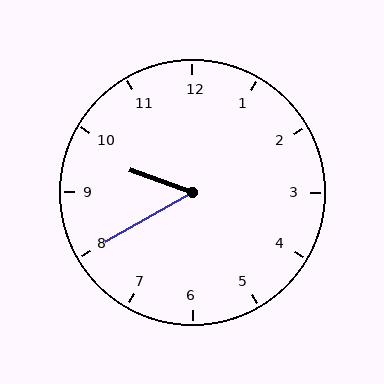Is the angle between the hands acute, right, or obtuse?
It is acute.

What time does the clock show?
9:40.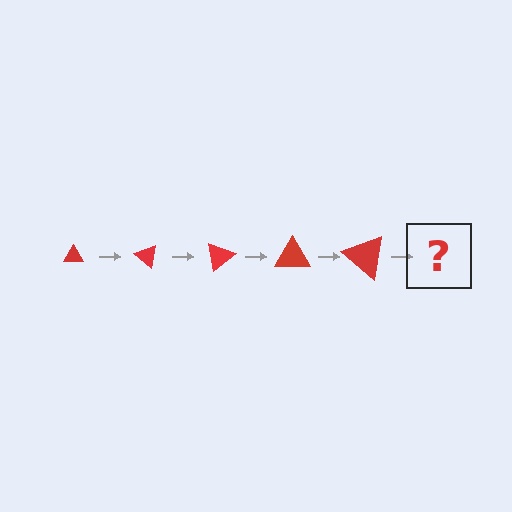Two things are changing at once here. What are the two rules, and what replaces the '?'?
The two rules are that the triangle grows larger each step and it rotates 40 degrees each step. The '?' should be a triangle, larger than the previous one and rotated 200 degrees from the start.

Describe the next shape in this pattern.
It should be a triangle, larger than the previous one and rotated 200 degrees from the start.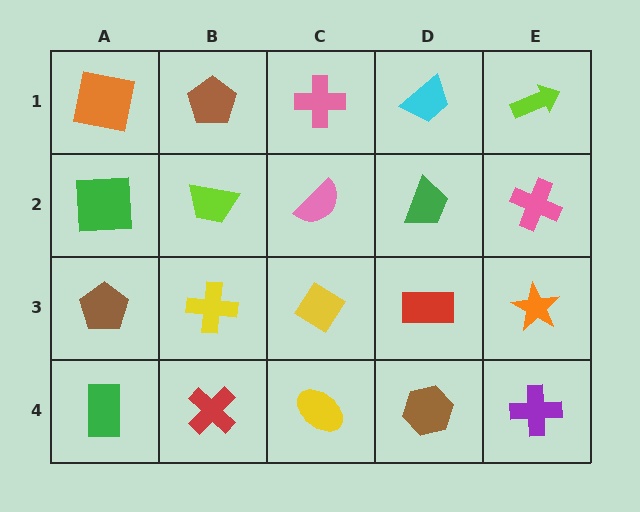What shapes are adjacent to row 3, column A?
A green square (row 2, column A), a green rectangle (row 4, column A), a yellow cross (row 3, column B).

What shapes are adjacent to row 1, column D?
A green trapezoid (row 2, column D), a pink cross (row 1, column C), a lime arrow (row 1, column E).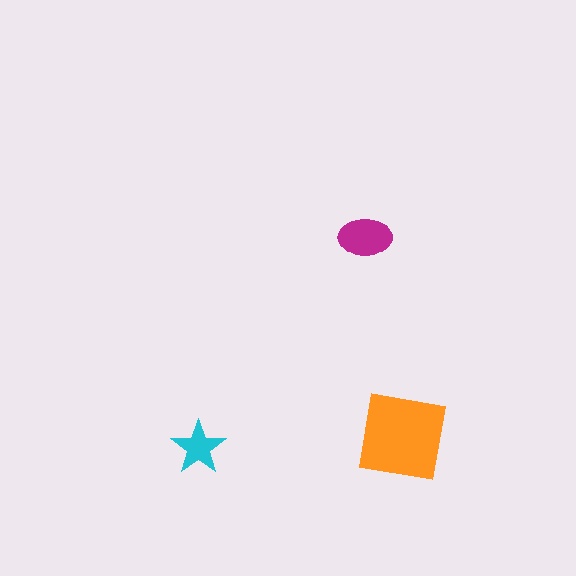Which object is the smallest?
The cyan star.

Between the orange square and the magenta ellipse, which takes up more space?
The orange square.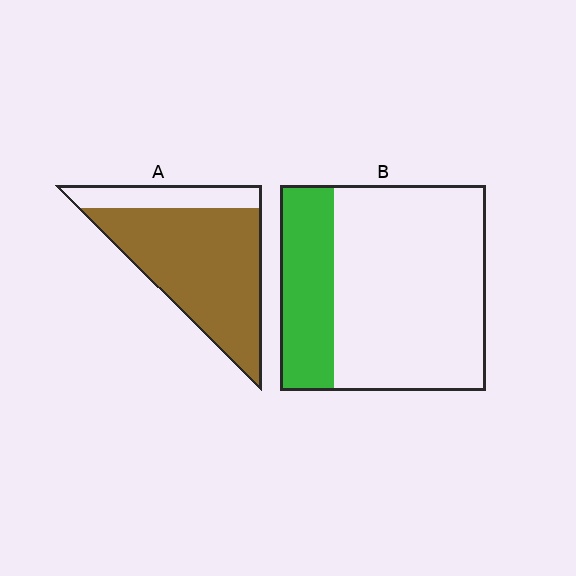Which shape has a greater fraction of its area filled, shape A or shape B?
Shape A.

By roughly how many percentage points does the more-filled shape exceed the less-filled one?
By roughly 55 percentage points (A over B).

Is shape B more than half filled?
No.